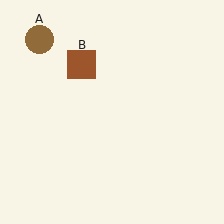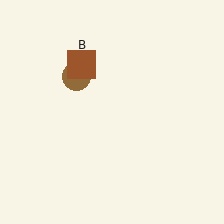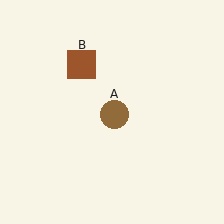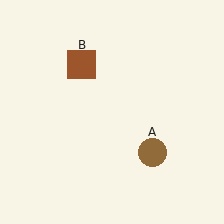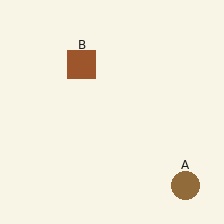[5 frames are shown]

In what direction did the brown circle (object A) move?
The brown circle (object A) moved down and to the right.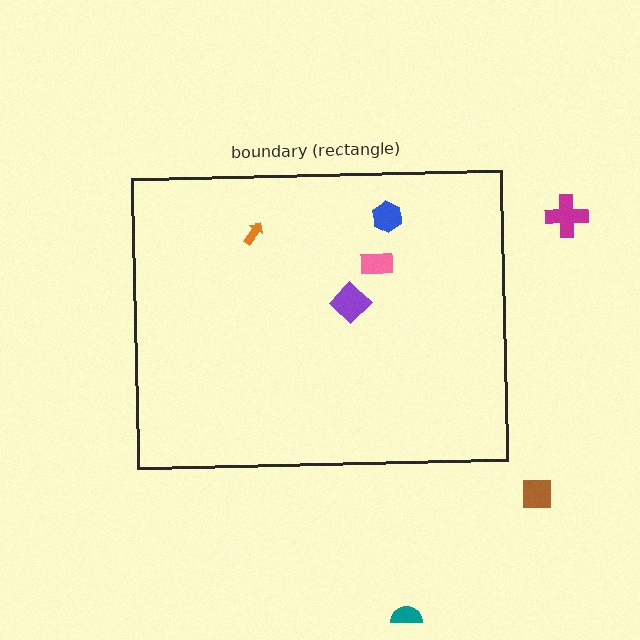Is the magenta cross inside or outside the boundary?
Outside.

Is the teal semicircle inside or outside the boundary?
Outside.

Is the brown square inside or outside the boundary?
Outside.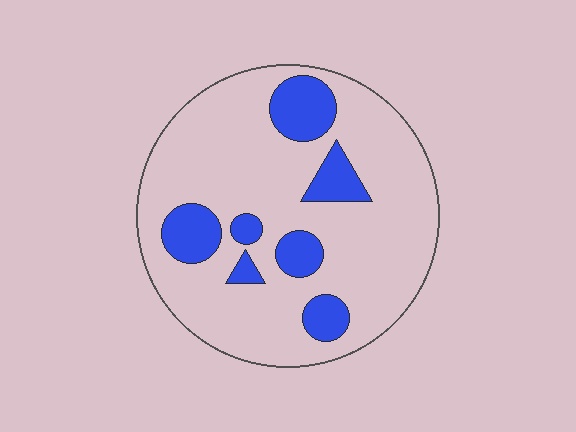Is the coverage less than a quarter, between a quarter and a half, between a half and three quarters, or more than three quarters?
Less than a quarter.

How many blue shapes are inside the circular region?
7.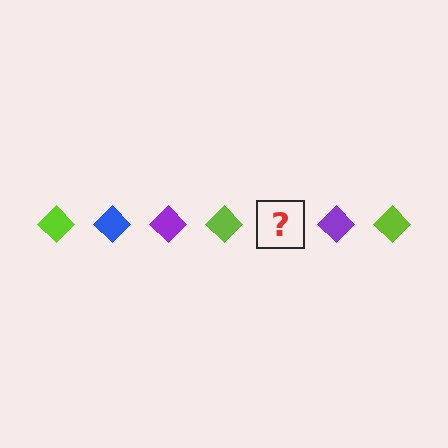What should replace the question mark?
The question mark should be replaced with a blue diamond.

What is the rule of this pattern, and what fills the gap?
The rule is that the pattern cycles through lime, blue, purple diamonds. The gap should be filled with a blue diamond.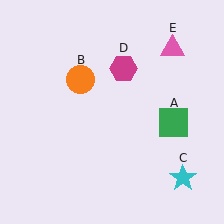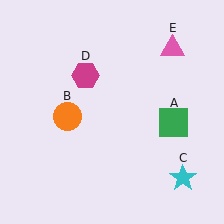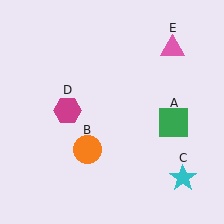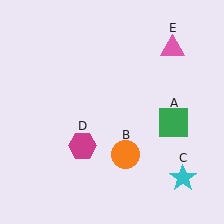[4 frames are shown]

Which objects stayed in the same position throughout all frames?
Green square (object A) and cyan star (object C) and pink triangle (object E) remained stationary.